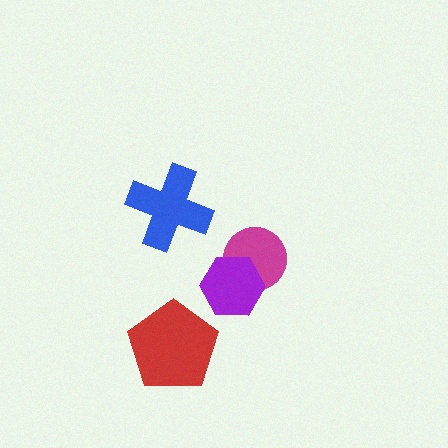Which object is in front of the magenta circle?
The purple hexagon is in front of the magenta circle.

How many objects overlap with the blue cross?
0 objects overlap with the blue cross.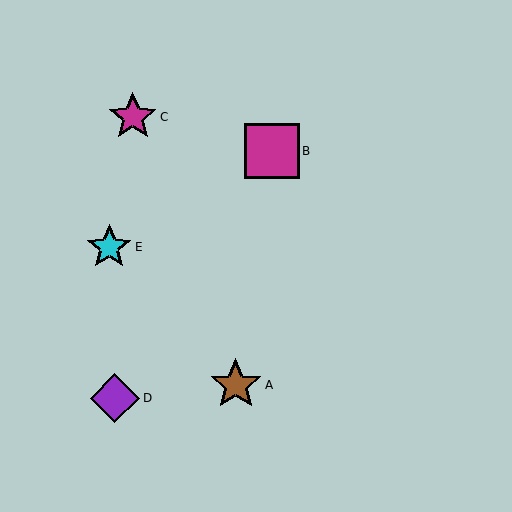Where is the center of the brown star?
The center of the brown star is at (236, 385).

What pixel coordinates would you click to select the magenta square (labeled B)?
Click at (272, 151) to select the magenta square B.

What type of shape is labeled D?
Shape D is a purple diamond.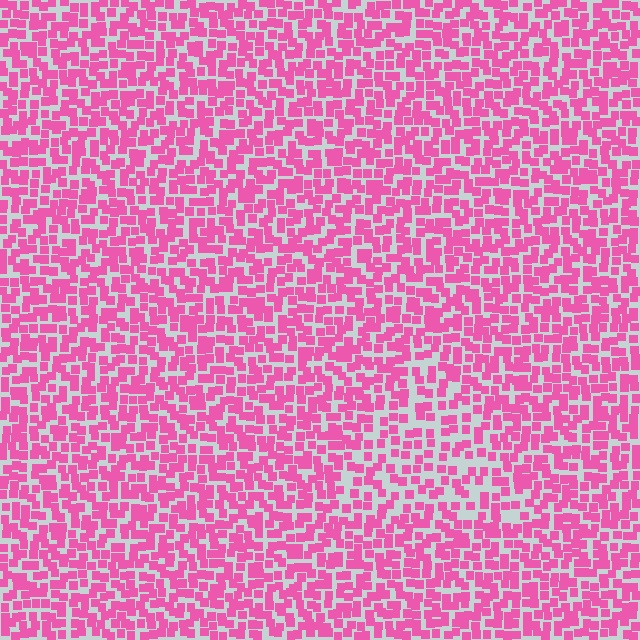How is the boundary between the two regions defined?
The boundary is defined by a change in element density (approximately 1.6x ratio). All elements are the same color, size, and shape.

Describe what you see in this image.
The image contains small pink elements arranged at two different densities. A triangle-shaped region is visible where the elements are less densely packed than the surrounding area.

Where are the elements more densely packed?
The elements are more densely packed outside the triangle boundary.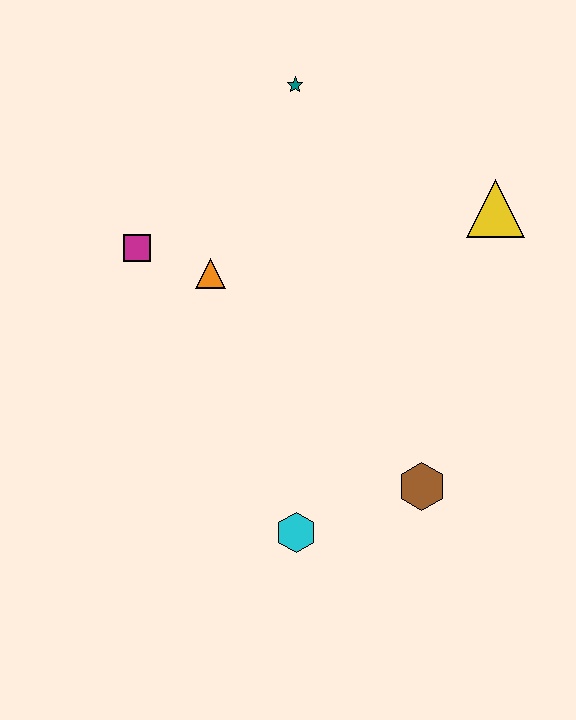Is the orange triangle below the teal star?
Yes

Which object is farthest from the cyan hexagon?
The teal star is farthest from the cyan hexagon.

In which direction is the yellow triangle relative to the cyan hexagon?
The yellow triangle is above the cyan hexagon.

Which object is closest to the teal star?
The orange triangle is closest to the teal star.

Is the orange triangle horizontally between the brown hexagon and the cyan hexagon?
No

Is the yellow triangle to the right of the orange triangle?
Yes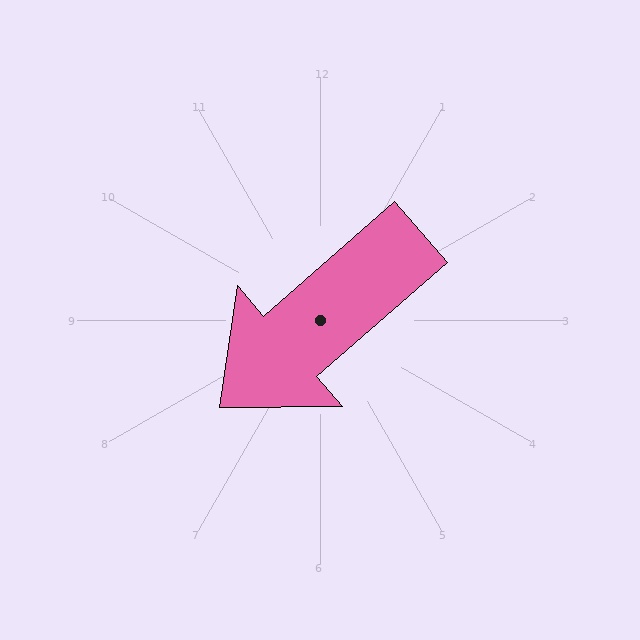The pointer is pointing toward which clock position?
Roughly 8 o'clock.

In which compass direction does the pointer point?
Southwest.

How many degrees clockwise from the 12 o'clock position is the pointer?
Approximately 229 degrees.